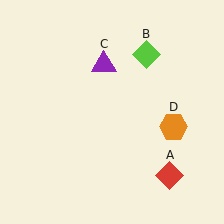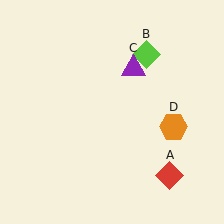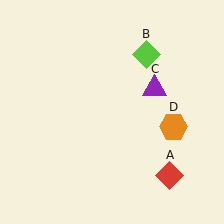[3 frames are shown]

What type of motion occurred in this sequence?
The purple triangle (object C) rotated clockwise around the center of the scene.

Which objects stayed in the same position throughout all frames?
Red diamond (object A) and lime diamond (object B) and orange hexagon (object D) remained stationary.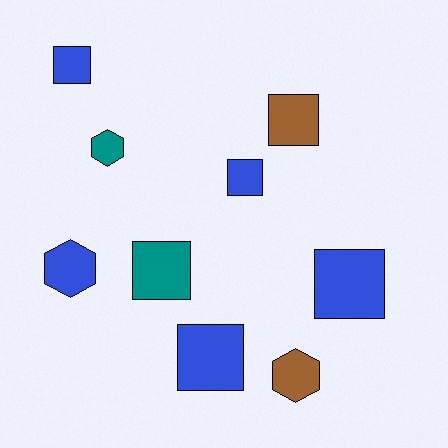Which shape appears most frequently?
Square, with 6 objects.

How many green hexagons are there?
There are no green hexagons.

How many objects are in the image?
There are 9 objects.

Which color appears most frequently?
Blue, with 5 objects.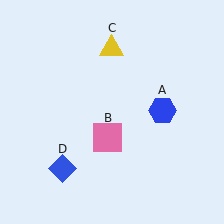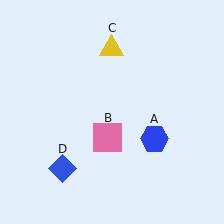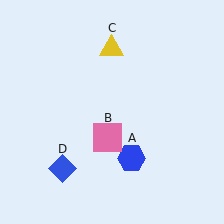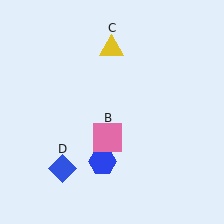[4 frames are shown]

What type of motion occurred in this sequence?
The blue hexagon (object A) rotated clockwise around the center of the scene.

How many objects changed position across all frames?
1 object changed position: blue hexagon (object A).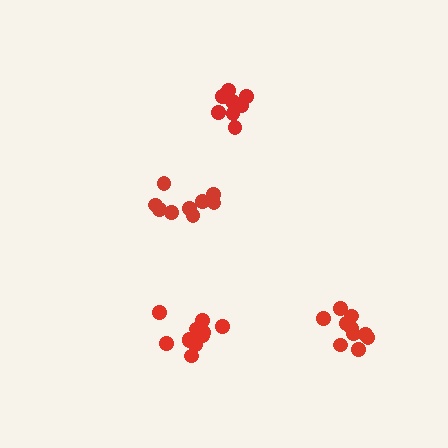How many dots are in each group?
Group 1: 11 dots, Group 2: 10 dots, Group 3: 9 dots, Group 4: 8 dots (38 total).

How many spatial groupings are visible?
There are 4 spatial groupings.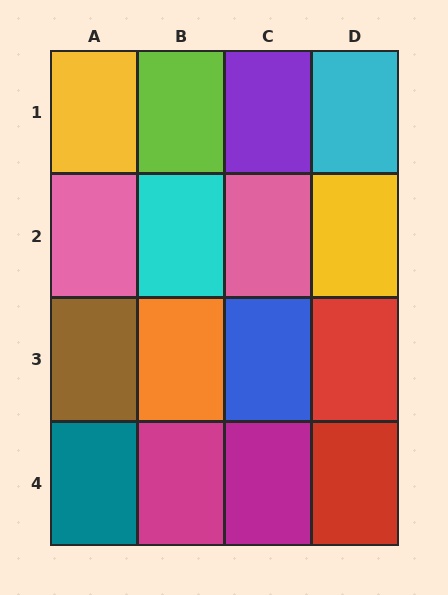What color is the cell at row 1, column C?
Purple.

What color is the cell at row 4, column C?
Magenta.